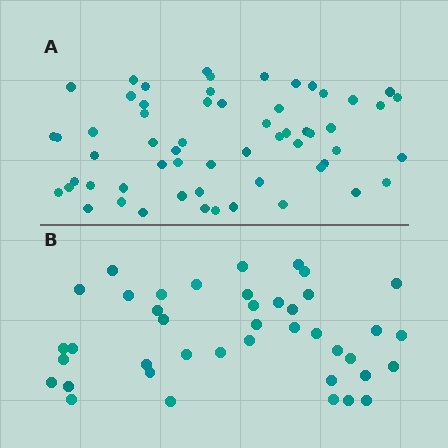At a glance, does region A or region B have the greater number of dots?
Region A (the top region) has more dots.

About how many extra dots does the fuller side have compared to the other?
Region A has approximately 20 more dots than region B.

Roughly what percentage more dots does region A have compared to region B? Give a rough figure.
About 45% more.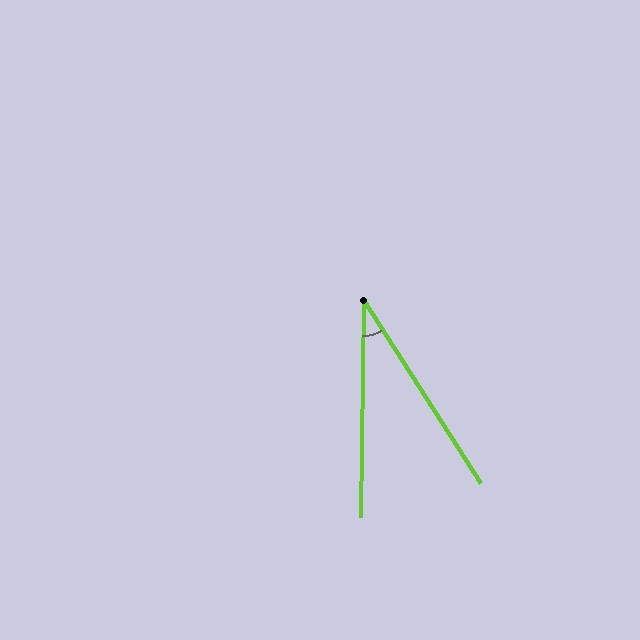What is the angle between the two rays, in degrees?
Approximately 33 degrees.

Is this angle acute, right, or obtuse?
It is acute.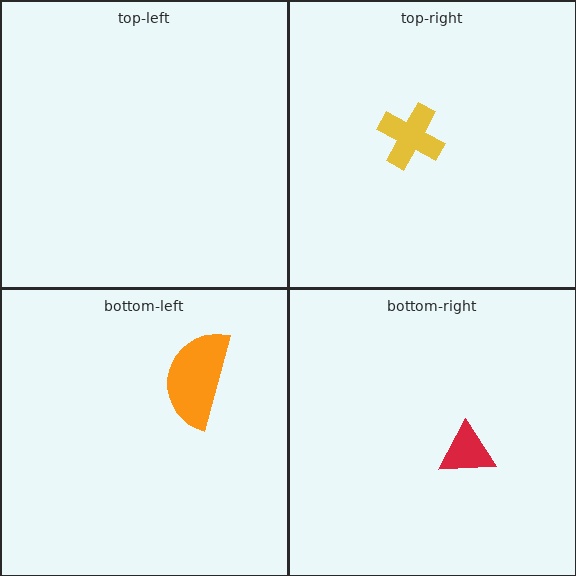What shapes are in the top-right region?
The yellow cross.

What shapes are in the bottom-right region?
The red triangle.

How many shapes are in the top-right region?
1.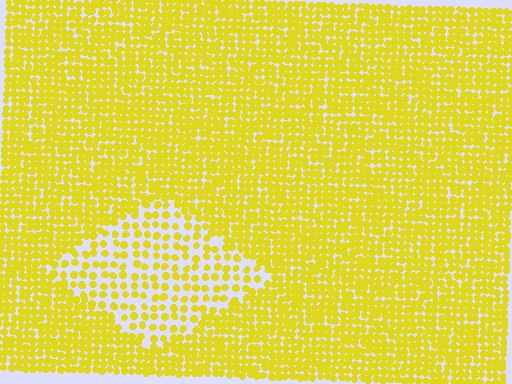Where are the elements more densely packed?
The elements are more densely packed outside the diamond boundary.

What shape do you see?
I see a diamond.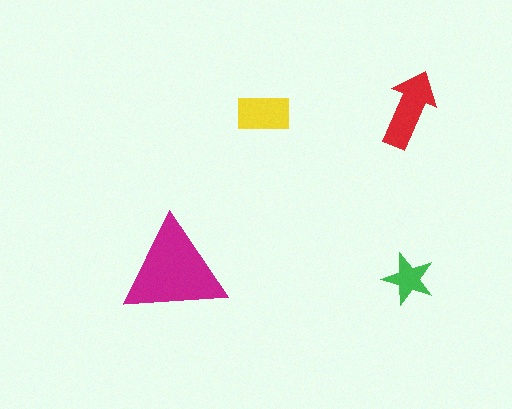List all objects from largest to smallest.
The magenta triangle, the red arrow, the yellow rectangle, the green star.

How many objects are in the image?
There are 4 objects in the image.